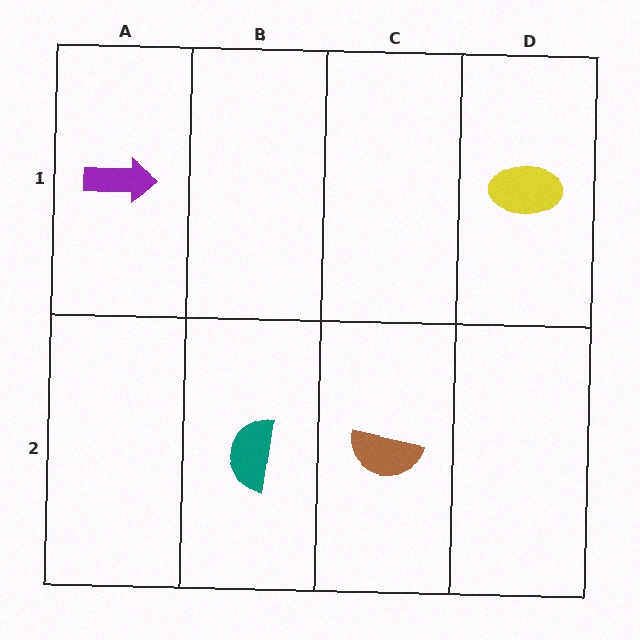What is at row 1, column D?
A yellow ellipse.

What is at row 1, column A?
A purple arrow.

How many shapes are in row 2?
2 shapes.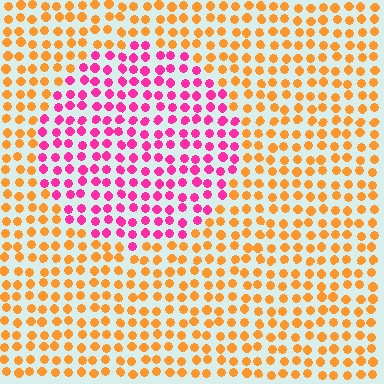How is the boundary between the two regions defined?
The boundary is defined purely by a slight shift in hue (about 66 degrees). Spacing, size, and orientation are identical on both sides.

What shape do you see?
I see a circle.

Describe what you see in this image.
The image is filled with small orange elements in a uniform arrangement. A circle-shaped region is visible where the elements are tinted to a slightly different hue, forming a subtle color boundary.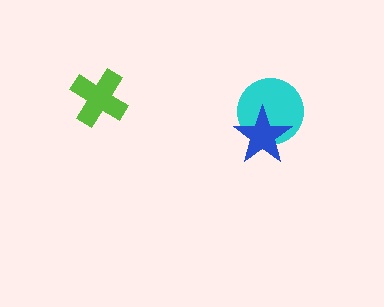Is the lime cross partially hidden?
No, no other shape covers it.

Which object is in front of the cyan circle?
The blue star is in front of the cyan circle.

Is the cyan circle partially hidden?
Yes, it is partially covered by another shape.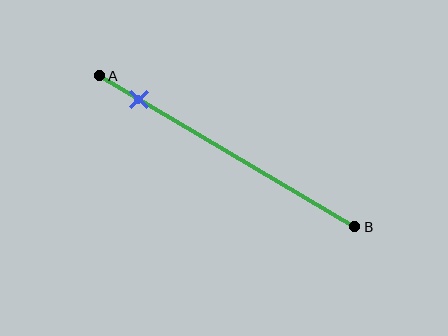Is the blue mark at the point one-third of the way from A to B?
No, the mark is at about 15% from A, not at the 33% one-third point.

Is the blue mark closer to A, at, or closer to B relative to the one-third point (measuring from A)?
The blue mark is closer to point A than the one-third point of segment AB.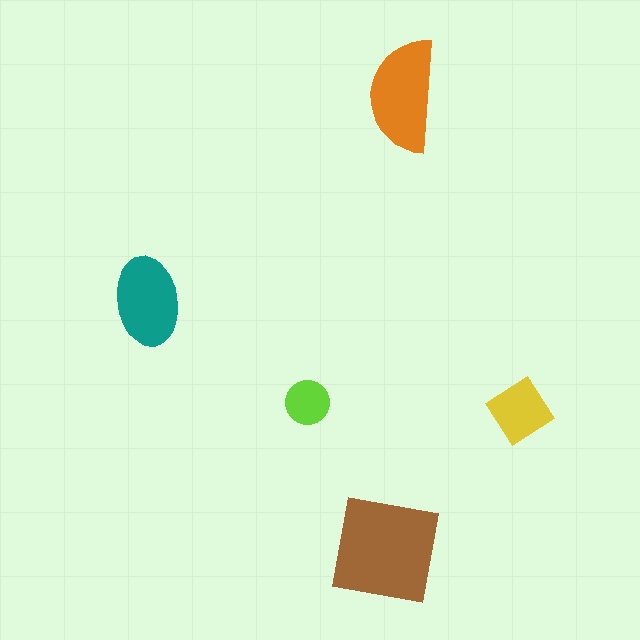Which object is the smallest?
The lime circle.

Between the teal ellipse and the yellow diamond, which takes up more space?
The teal ellipse.